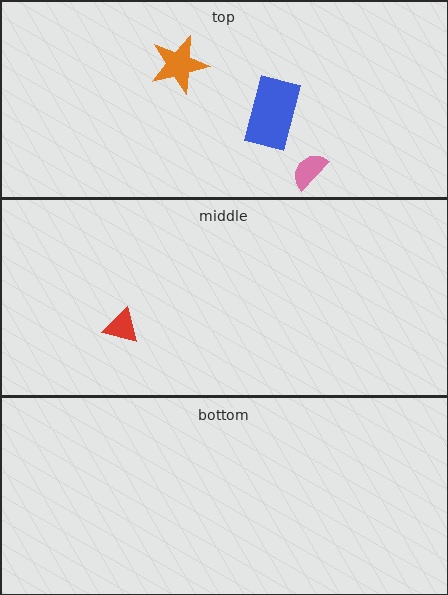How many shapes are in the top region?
3.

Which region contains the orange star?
The top region.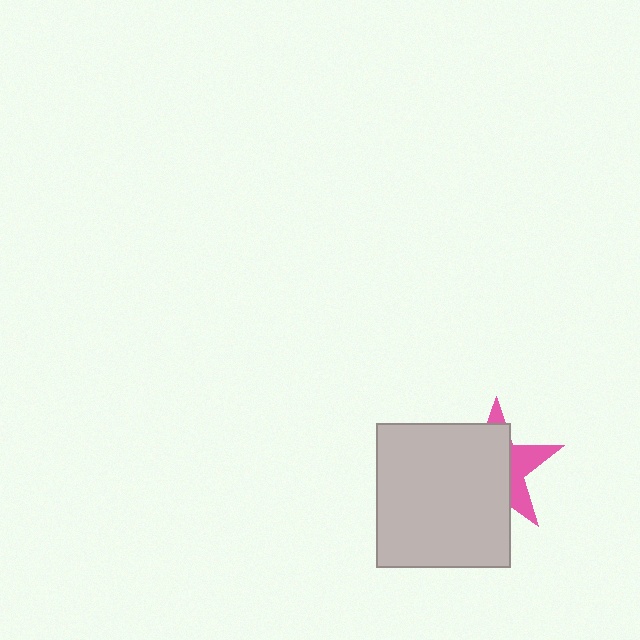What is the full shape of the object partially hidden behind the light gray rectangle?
The partially hidden object is a pink star.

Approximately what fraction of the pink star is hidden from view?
Roughly 67% of the pink star is hidden behind the light gray rectangle.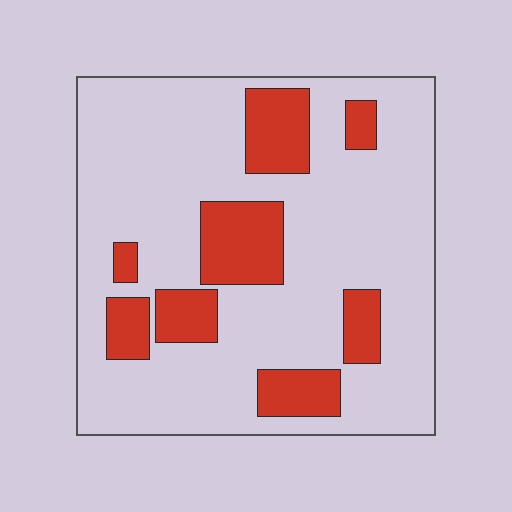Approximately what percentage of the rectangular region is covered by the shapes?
Approximately 20%.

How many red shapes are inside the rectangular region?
8.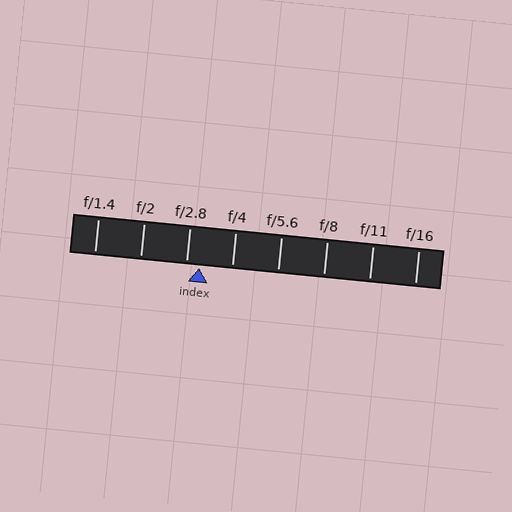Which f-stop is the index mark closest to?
The index mark is closest to f/2.8.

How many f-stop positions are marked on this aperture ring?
There are 8 f-stop positions marked.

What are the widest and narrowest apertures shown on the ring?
The widest aperture shown is f/1.4 and the narrowest is f/16.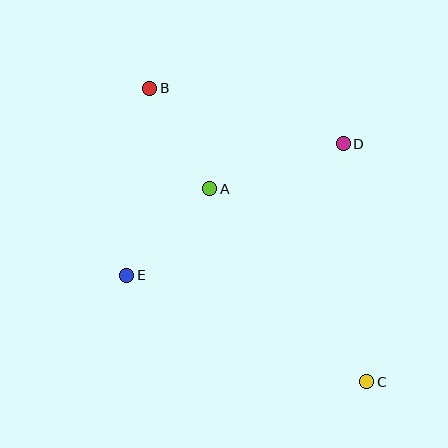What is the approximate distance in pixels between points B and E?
The distance between B and E is approximately 188 pixels.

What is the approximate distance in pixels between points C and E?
The distance between C and E is approximately 263 pixels.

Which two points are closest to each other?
Points A and B are closest to each other.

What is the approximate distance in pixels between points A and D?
The distance between A and D is approximately 141 pixels.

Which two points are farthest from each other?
Points B and C are farthest from each other.